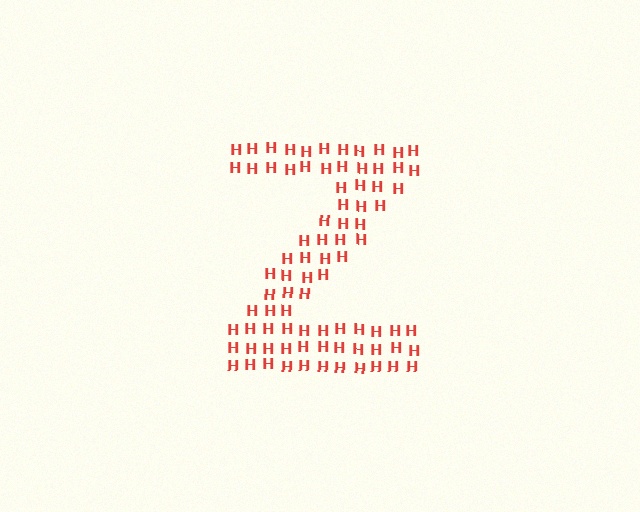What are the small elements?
The small elements are letter H's.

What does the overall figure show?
The overall figure shows the letter Z.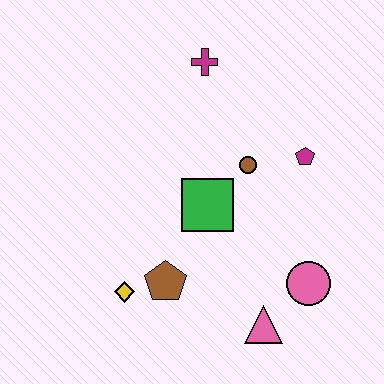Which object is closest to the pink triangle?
The pink circle is closest to the pink triangle.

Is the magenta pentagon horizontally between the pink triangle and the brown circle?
No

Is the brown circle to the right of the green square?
Yes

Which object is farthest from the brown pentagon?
The magenta cross is farthest from the brown pentagon.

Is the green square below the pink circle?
No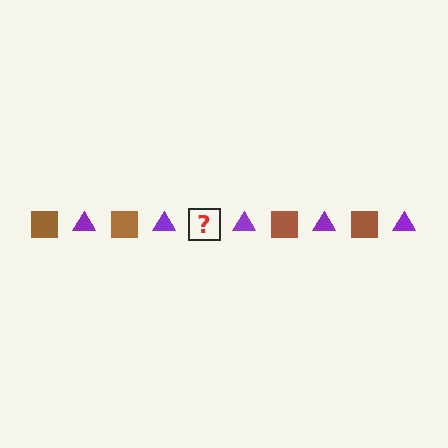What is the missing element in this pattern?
The missing element is a brown square.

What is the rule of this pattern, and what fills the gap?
The rule is that the pattern alternates between brown square and purple triangle. The gap should be filled with a brown square.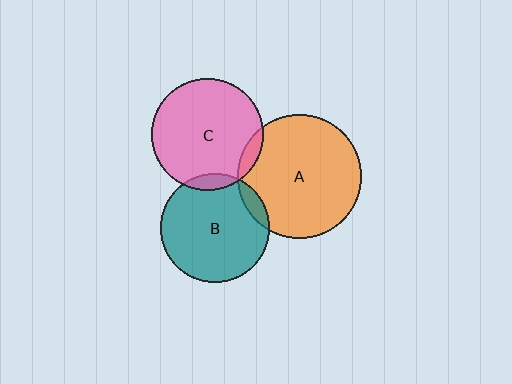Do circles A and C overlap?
Yes.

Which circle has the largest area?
Circle A (orange).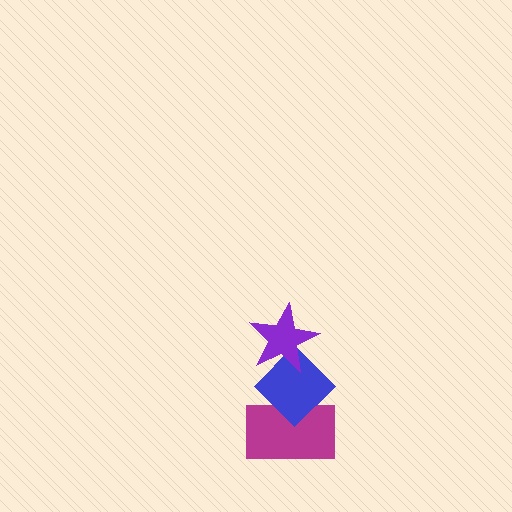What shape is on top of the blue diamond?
The purple star is on top of the blue diamond.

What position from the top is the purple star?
The purple star is 1st from the top.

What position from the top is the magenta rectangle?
The magenta rectangle is 3rd from the top.